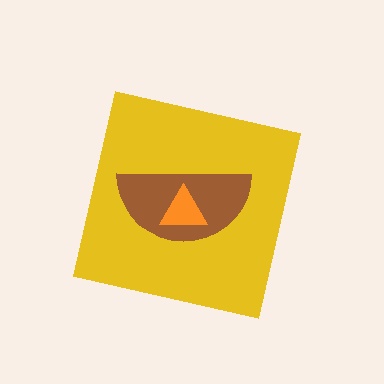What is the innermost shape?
The orange triangle.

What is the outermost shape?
The yellow square.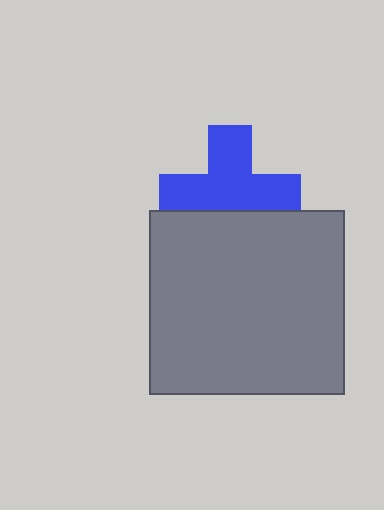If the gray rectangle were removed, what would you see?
You would see the complete blue cross.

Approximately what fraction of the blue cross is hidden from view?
Roughly 32% of the blue cross is hidden behind the gray rectangle.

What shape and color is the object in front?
The object in front is a gray rectangle.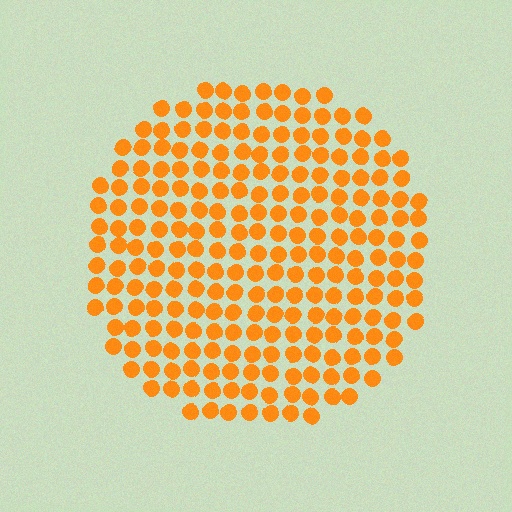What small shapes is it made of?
It is made of small circles.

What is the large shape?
The large shape is a circle.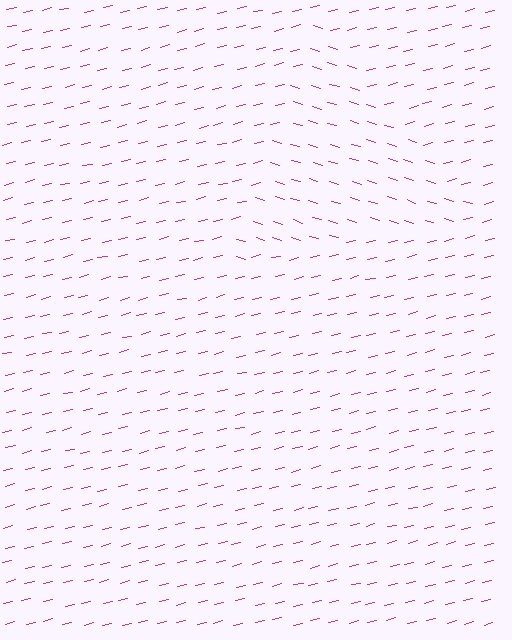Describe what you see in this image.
The image is filled with small magenta line segments. A triangle region in the image has lines oriented differently from the surrounding lines, creating a visible texture boundary.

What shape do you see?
I see a triangle.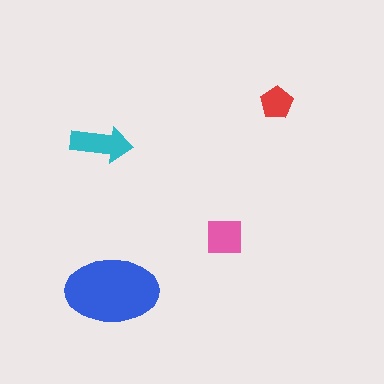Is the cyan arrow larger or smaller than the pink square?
Larger.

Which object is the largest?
The blue ellipse.